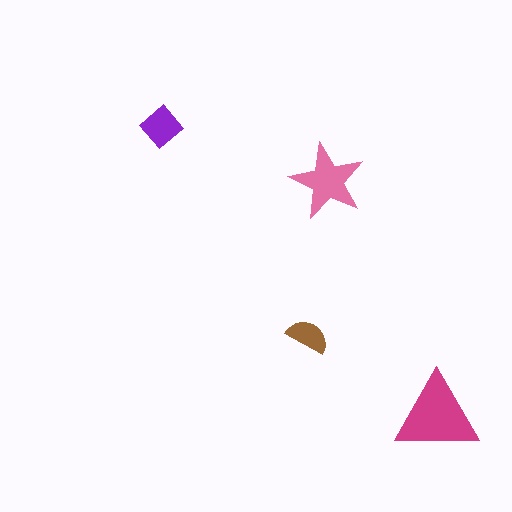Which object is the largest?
The magenta triangle.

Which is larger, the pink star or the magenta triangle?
The magenta triangle.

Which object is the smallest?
The brown semicircle.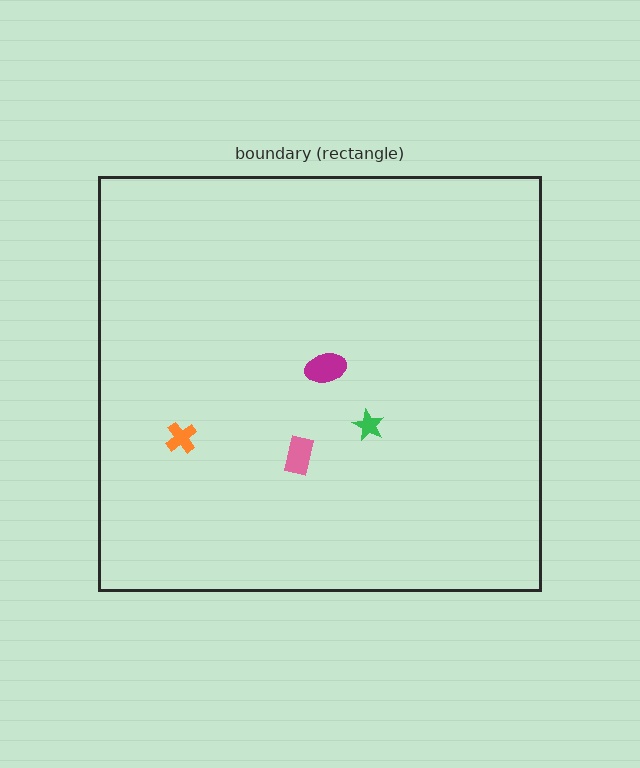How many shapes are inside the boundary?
4 inside, 0 outside.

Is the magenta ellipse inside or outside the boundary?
Inside.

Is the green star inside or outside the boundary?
Inside.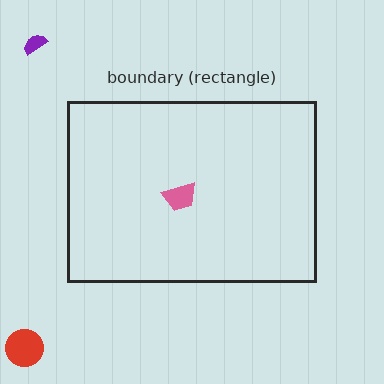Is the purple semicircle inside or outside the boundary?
Outside.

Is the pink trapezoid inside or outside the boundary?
Inside.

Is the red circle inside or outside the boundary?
Outside.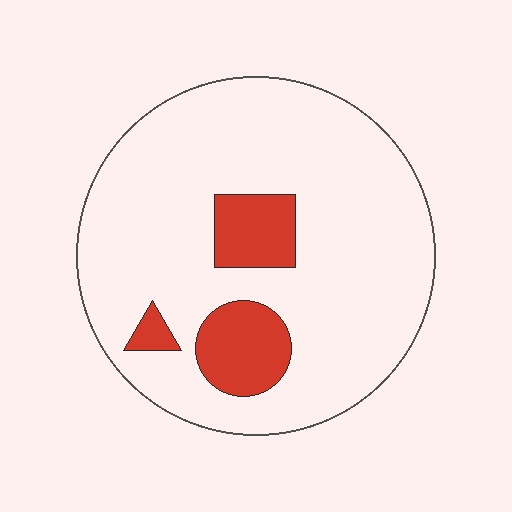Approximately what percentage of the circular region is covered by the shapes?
Approximately 15%.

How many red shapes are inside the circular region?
3.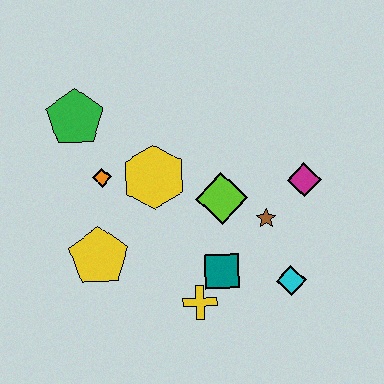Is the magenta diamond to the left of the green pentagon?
No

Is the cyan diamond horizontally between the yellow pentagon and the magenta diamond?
Yes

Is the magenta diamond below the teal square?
No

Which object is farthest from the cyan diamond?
The green pentagon is farthest from the cyan diamond.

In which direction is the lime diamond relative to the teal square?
The lime diamond is above the teal square.